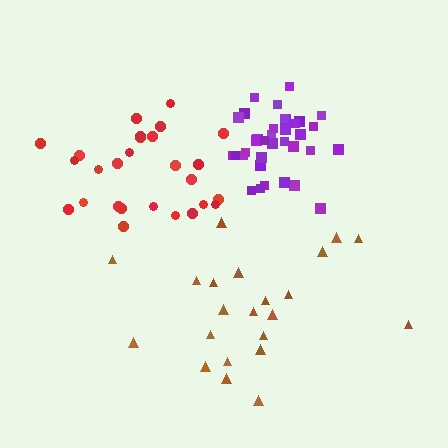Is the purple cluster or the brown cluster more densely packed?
Purple.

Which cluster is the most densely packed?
Purple.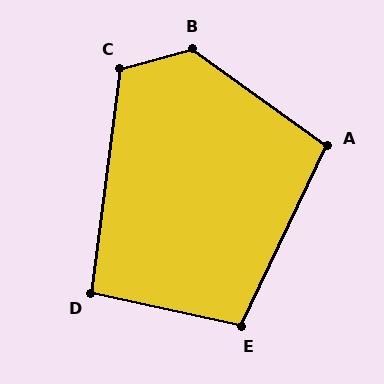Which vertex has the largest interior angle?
B, at approximately 129 degrees.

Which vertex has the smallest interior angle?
D, at approximately 95 degrees.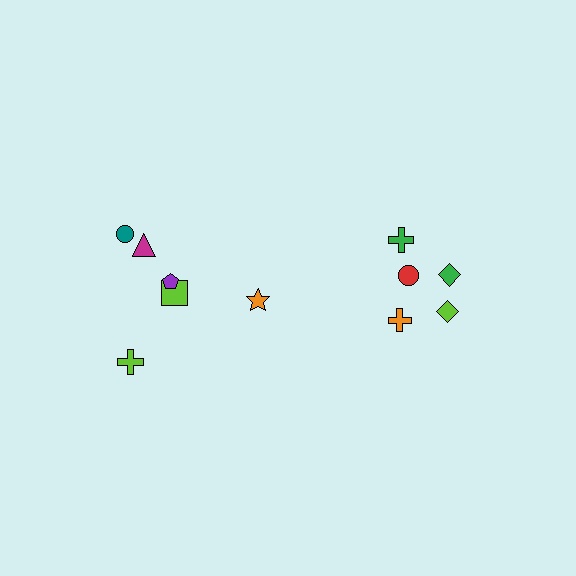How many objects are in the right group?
There are 5 objects.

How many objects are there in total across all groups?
There are 12 objects.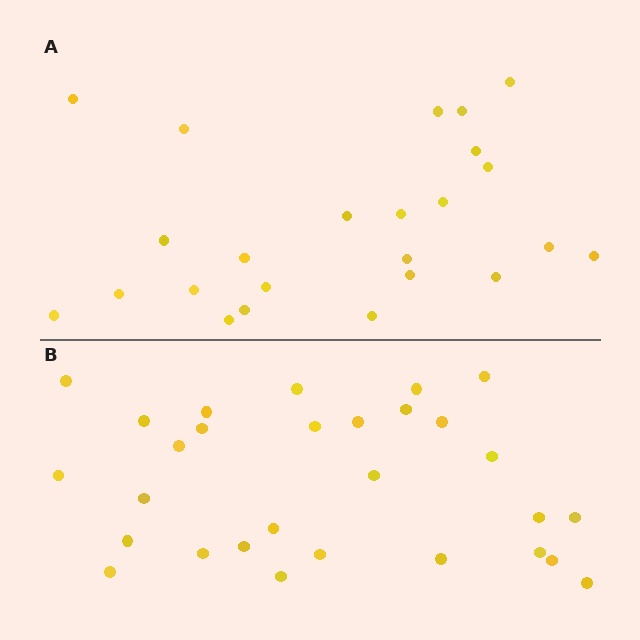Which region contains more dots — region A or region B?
Region B (the bottom region) has more dots.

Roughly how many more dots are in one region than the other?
Region B has about 5 more dots than region A.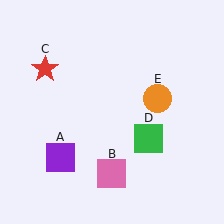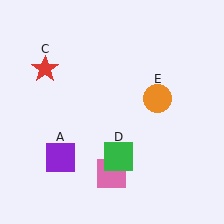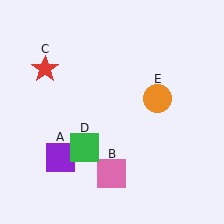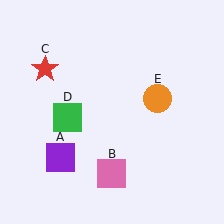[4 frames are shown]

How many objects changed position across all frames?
1 object changed position: green square (object D).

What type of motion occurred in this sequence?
The green square (object D) rotated clockwise around the center of the scene.